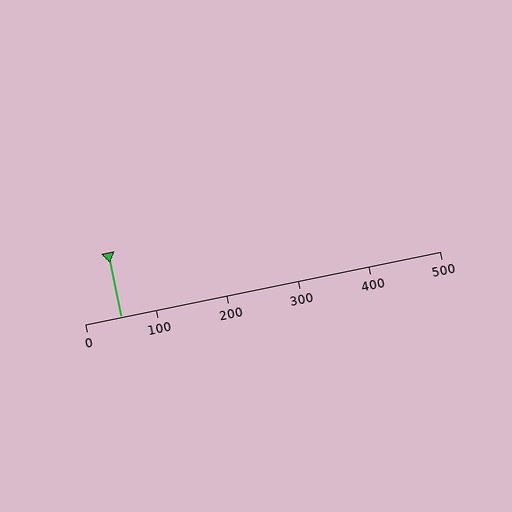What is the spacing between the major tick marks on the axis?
The major ticks are spaced 100 apart.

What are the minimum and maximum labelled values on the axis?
The axis runs from 0 to 500.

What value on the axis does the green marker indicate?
The marker indicates approximately 50.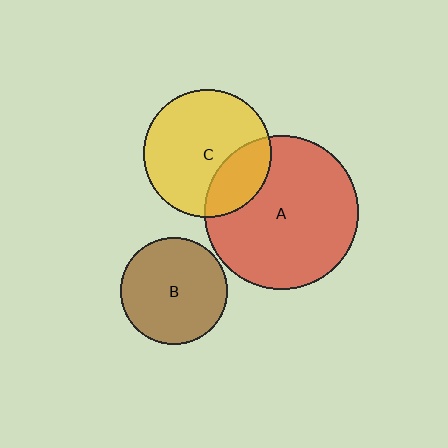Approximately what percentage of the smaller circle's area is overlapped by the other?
Approximately 25%.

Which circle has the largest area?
Circle A (red).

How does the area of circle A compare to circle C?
Approximately 1.4 times.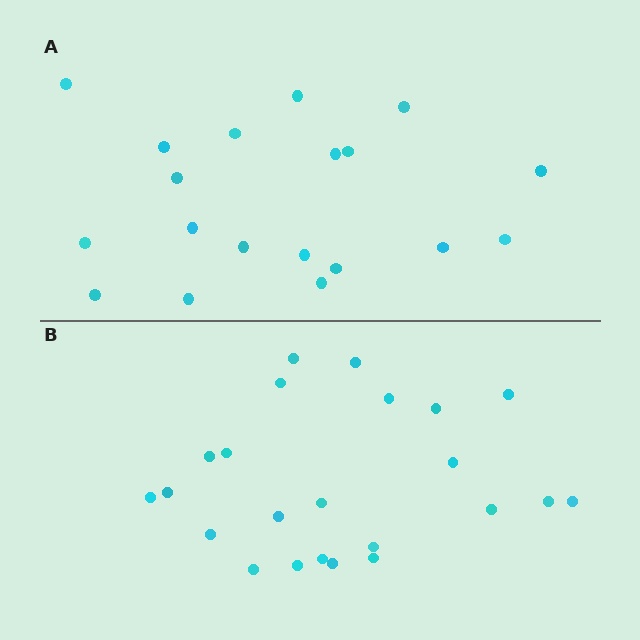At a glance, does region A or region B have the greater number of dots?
Region B (the bottom region) has more dots.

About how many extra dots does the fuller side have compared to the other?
Region B has about 4 more dots than region A.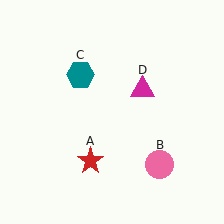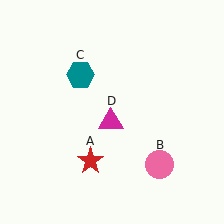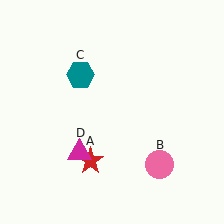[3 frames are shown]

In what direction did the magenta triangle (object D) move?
The magenta triangle (object D) moved down and to the left.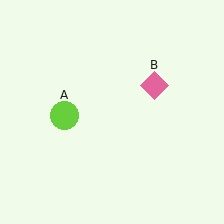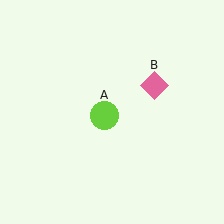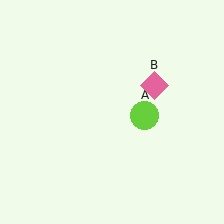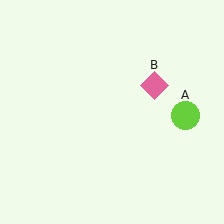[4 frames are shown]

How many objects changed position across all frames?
1 object changed position: lime circle (object A).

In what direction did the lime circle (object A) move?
The lime circle (object A) moved right.